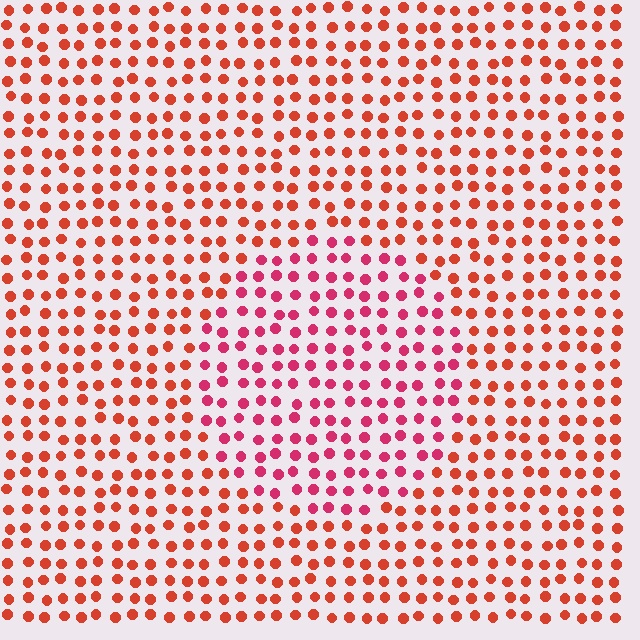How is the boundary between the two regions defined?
The boundary is defined purely by a slight shift in hue (about 30 degrees). Spacing, size, and orientation are identical on both sides.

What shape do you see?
I see a circle.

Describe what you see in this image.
The image is filled with small red elements in a uniform arrangement. A circle-shaped region is visible where the elements are tinted to a slightly different hue, forming a subtle color boundary.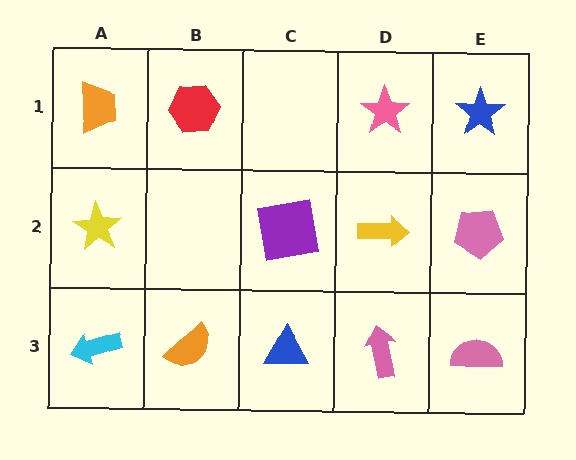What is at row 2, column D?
A yellow arrow.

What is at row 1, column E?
A blue star.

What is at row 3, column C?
A blue triangle.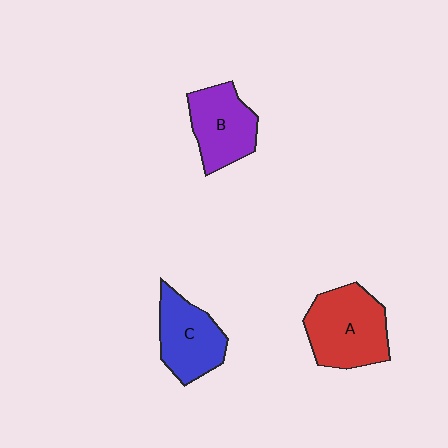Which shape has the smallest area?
Shape B (purple).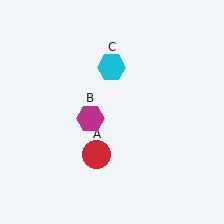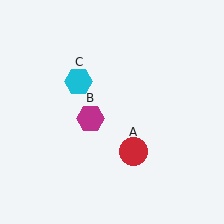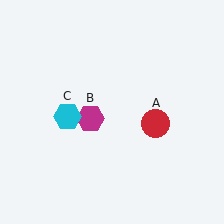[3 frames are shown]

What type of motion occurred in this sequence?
The red circle (object A), cyan hexagon (object C) rotated counterclockwise around the center of the scene.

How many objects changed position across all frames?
2 objects changed position: red circle (object A), cyan hexagon (object C).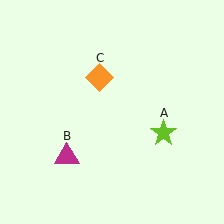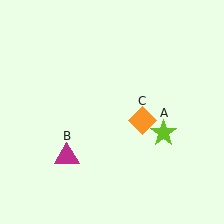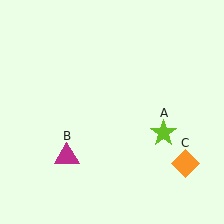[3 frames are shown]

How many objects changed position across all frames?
1 object changed position: orange diamond (object C).